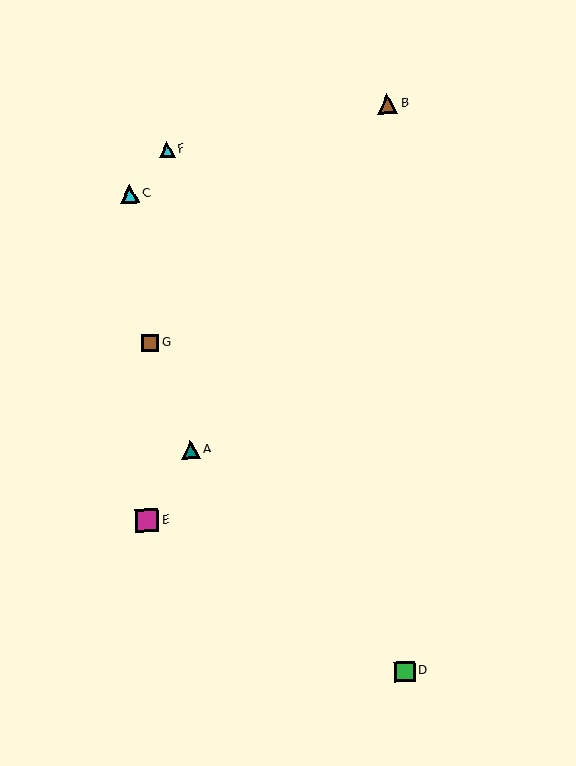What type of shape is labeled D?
Shape D is a green square.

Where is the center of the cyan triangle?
The center of the cyan triangle is at (167, 149).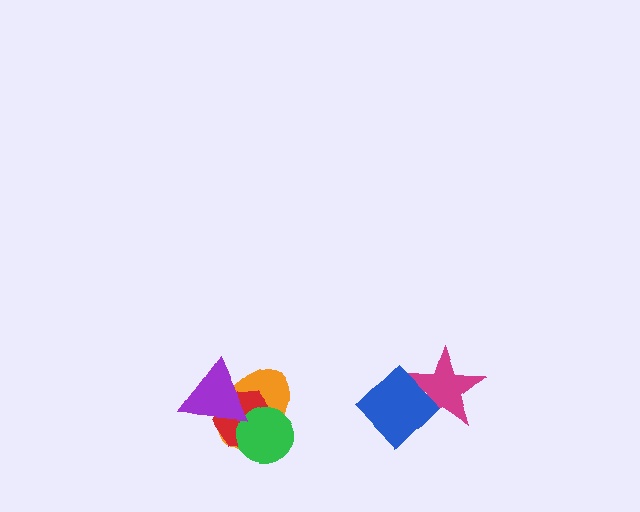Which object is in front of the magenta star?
The blue diamond is in front of the magenta star.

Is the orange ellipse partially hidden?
Yes, it is partially covered by another shape.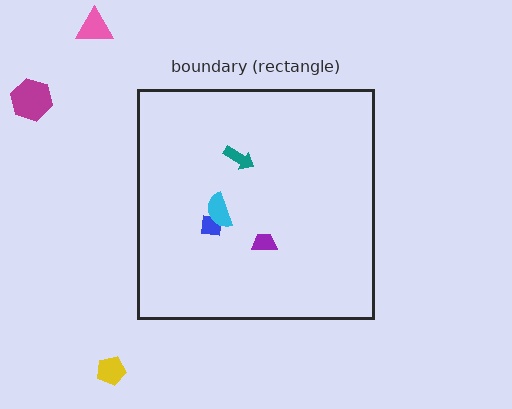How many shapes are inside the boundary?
4 inside, 3 outside.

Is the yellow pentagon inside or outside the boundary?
Outside.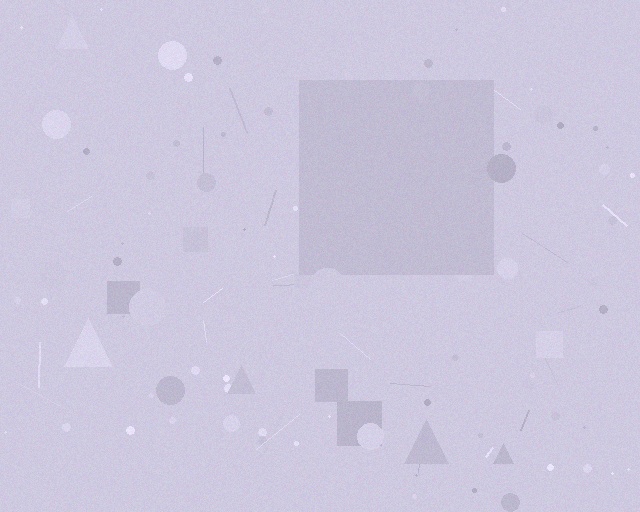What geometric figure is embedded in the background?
A square is embedded in the background.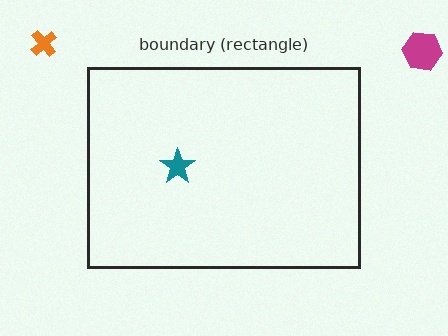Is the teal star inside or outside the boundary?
Inside.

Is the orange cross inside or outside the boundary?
Outside.